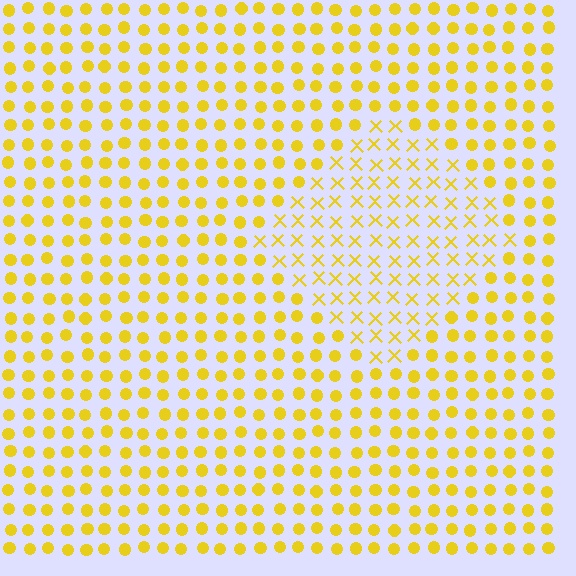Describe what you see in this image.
The image is filled with small yellow elements arranged in a uniform grid. A diamond-shaped region contains X marks, while the surrounding area contains circles. The boundary is defined purely by the change in element shape.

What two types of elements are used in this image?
The image uses X marks inside the diamond region and circles outside it.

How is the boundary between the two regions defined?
The boundary is defined by a change in element shape: X marks inside vs. circles outside. All elements share the same color and spacing.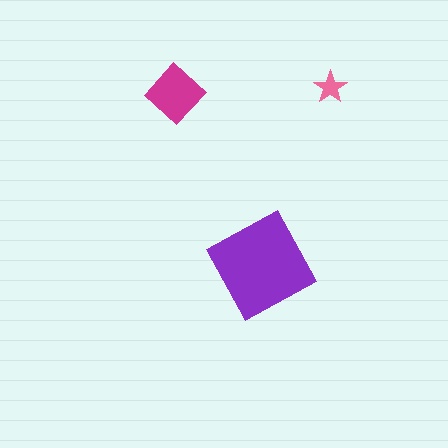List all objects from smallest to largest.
The pink star, the magenta diamond, the purple diamond.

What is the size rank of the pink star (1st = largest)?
3rd.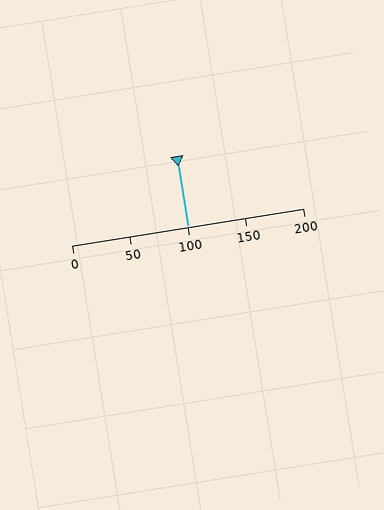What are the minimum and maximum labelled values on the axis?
The axis runs from 0 to 200.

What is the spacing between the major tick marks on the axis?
The major ticks are spaced 50 apart.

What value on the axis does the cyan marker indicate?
The marker indicates approximately 100.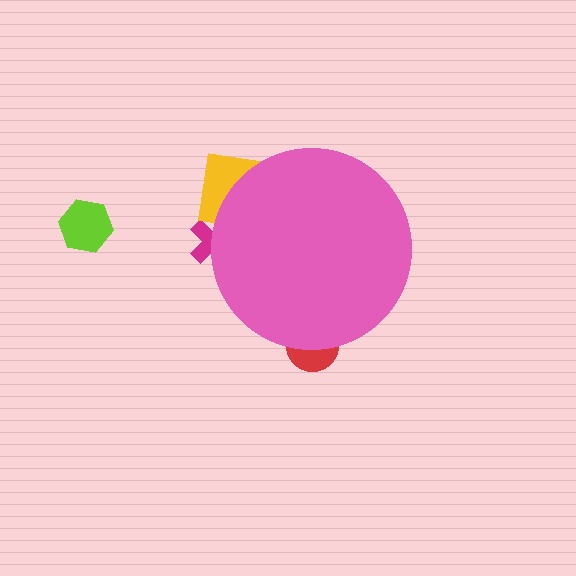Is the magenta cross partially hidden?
Yes, the magenta cross is partially hidden behind the pink circle.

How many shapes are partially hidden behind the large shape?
4 shapes are partially hidden.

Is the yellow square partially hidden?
Yes, the yellow square is partially hidden behind the pink circle.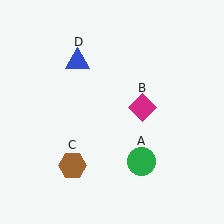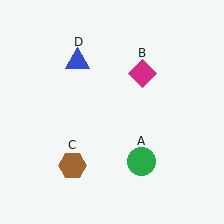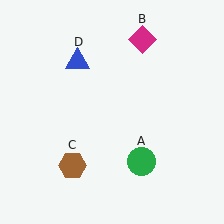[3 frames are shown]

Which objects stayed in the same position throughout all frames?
Green circle (object A) and brown hexagon (object C) and blue triangle (object D) remained stationary.